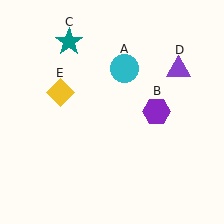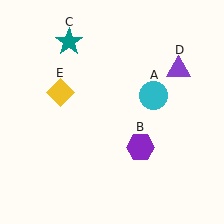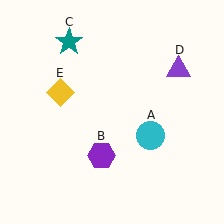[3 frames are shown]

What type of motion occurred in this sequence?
The cyan circle (object A), purple hexagon (object B) rotated clockwise around the center of the scene.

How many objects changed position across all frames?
2 objects changed position: cyan circle (object A), purple hexagon (object B).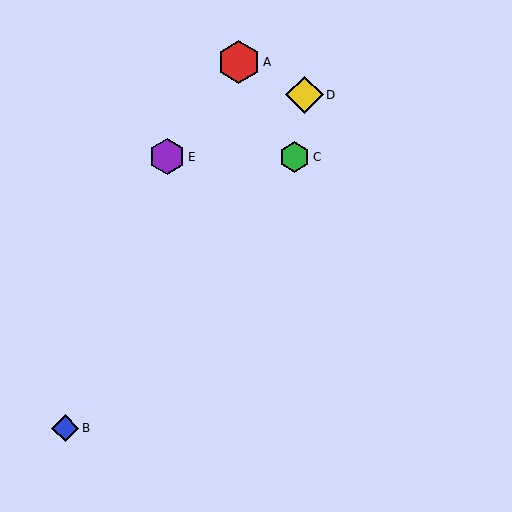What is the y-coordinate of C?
Object C is at y≈157.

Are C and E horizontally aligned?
Yes, both are at y≈157.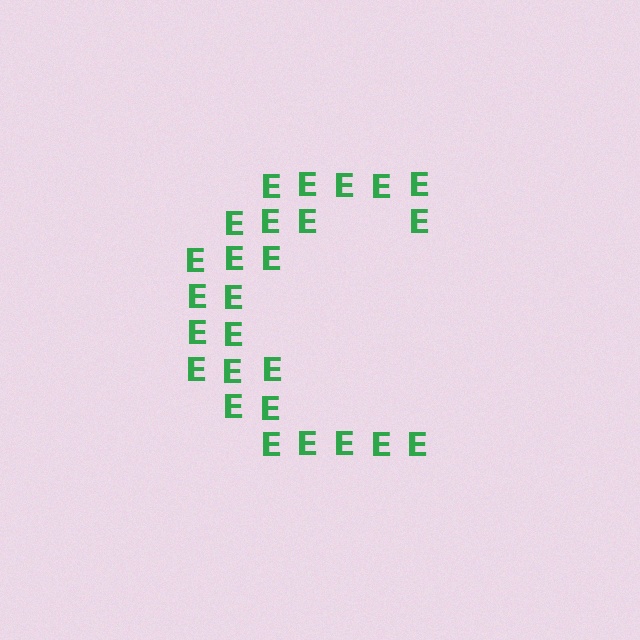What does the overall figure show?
The overall figure shows the letter C.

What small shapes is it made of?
It is made of small letter E's.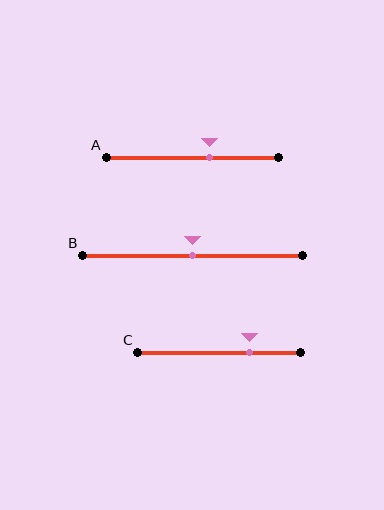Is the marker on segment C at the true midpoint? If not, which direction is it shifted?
No, the marker on segment C is shifted to the right by about 19% of the segment length.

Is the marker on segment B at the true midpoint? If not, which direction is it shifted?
Yes, the marker on segment B is at the true midpoint.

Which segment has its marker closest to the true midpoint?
Segment B has its marker closest to the true midpoint.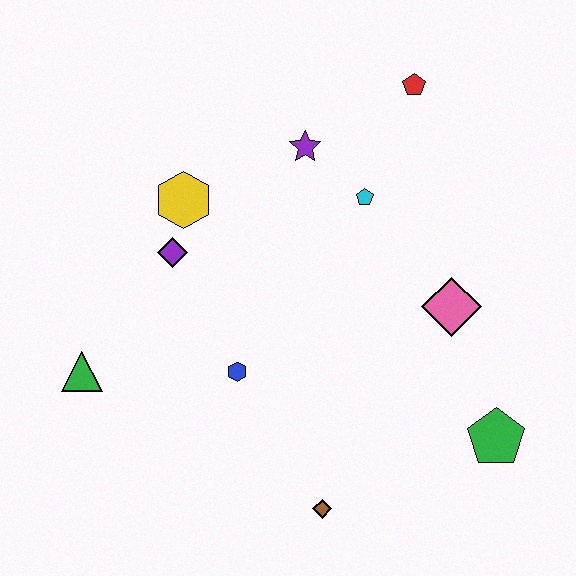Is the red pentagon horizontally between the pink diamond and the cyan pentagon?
Yes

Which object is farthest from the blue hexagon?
The red pentagon is farthest from the blue hexagon.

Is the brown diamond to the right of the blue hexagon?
Yes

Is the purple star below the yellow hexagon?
No